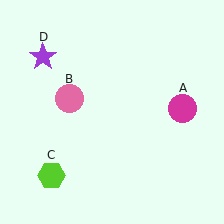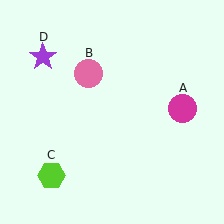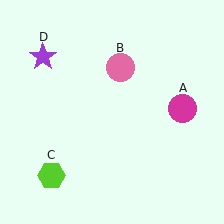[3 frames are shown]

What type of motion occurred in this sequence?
The pink circle (object B) rotated clockwise around the center of the scene.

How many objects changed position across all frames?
1 object changed position: pink circle (object B).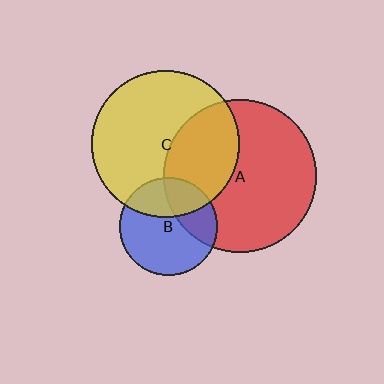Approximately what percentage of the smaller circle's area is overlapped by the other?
Approximately 35%.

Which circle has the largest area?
Circle A (red).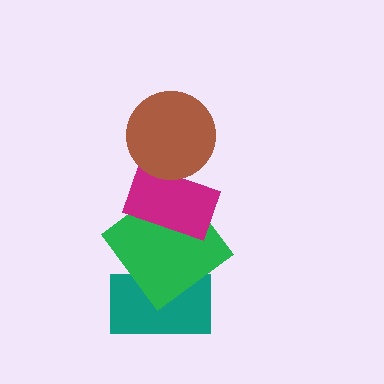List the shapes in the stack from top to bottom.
From top to bottom: the brown circle, the magenta rectangle, the green diamond, the teal rectangle.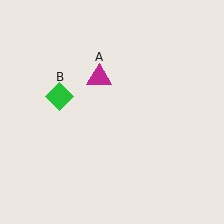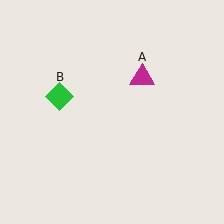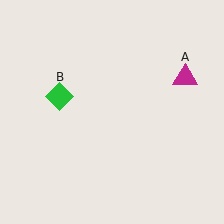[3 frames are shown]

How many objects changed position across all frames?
1 object changed position: magenta triangle (object A).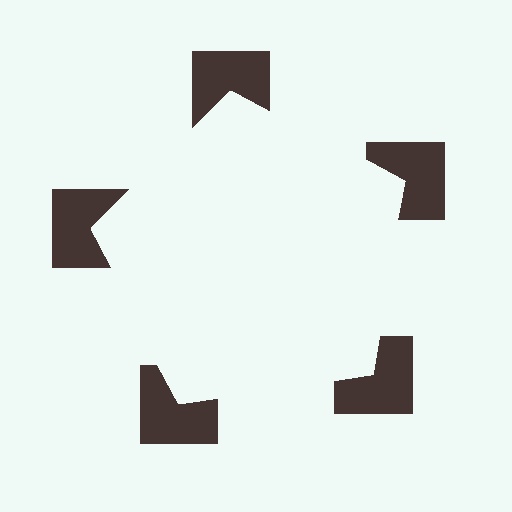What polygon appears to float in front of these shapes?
An illusory pentagon — its edges are inferred from the aligned wedge cuts in the notched squares, not physically drawn.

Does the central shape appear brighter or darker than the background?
It typically appears slightly brighter than the background, even though no actual brightness change is drawn.